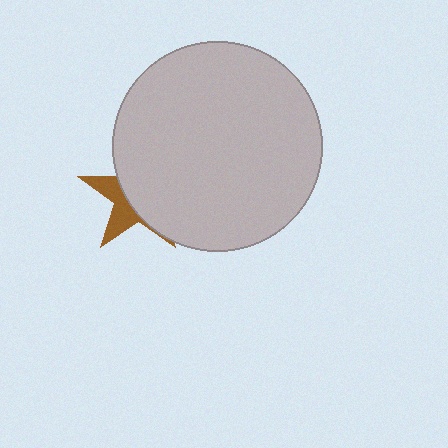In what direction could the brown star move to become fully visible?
The brown star could move left. That would shift it out from behind the light gray circle entirely.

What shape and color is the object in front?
The object in front is a light gray circle.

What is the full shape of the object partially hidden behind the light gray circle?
The partially hidden object is a brown star.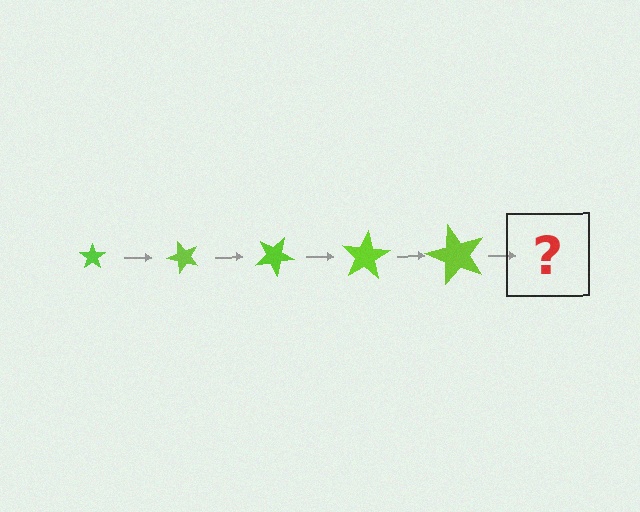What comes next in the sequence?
The next element should be a star, larger than the previous one and rotated 250 degrees from the start.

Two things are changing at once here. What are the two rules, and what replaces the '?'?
The two rules are that the star grows larger each step and it rotates 50 degrees each step. The '?' should be a star, larger than the previous one and rotated 250 degrees from the start.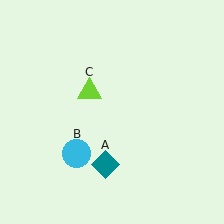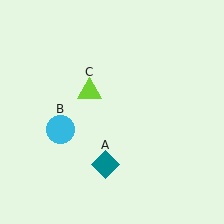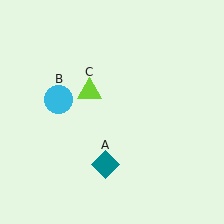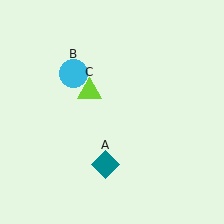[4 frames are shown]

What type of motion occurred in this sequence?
The cyan circle (object B) rotated clockwise around the center of the scene.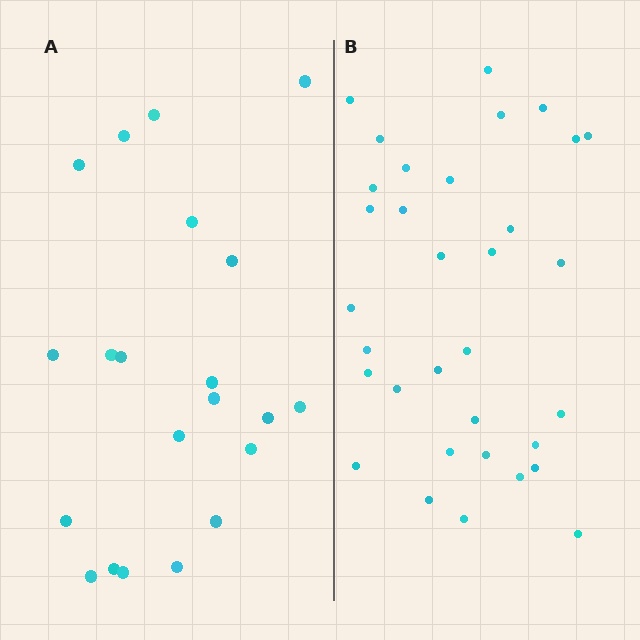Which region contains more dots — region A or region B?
Region B (the right region) has more dots.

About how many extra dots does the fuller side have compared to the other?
Region B has roughly 12 or so more dots than region A.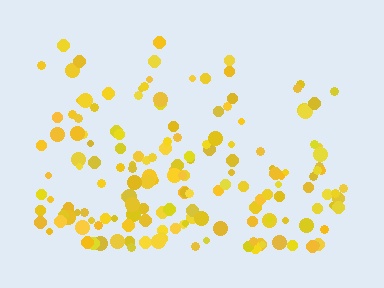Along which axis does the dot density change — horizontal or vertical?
Vertical.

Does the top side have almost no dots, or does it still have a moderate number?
Still a moderate number, just noticeably fewer than the bottom.